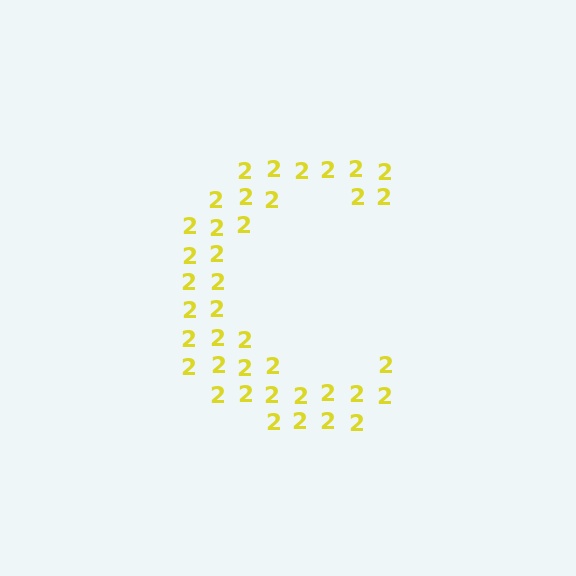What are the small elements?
The small elements are digit 2's.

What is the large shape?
The large shape is the letter C.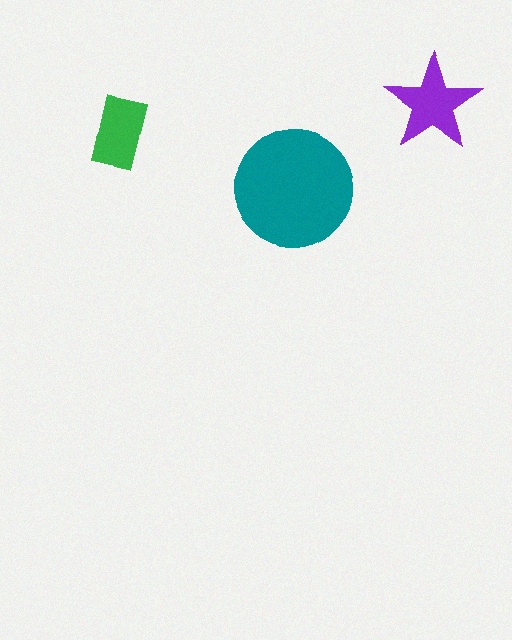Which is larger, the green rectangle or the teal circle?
The teal circle.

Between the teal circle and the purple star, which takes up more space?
The teal circle.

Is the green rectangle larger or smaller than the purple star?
Smaller.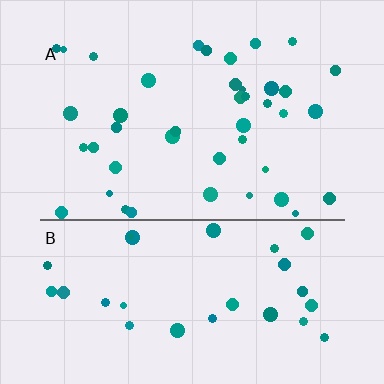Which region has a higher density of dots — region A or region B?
A (the top).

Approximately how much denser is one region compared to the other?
Approximately 1.4× — region A over region B.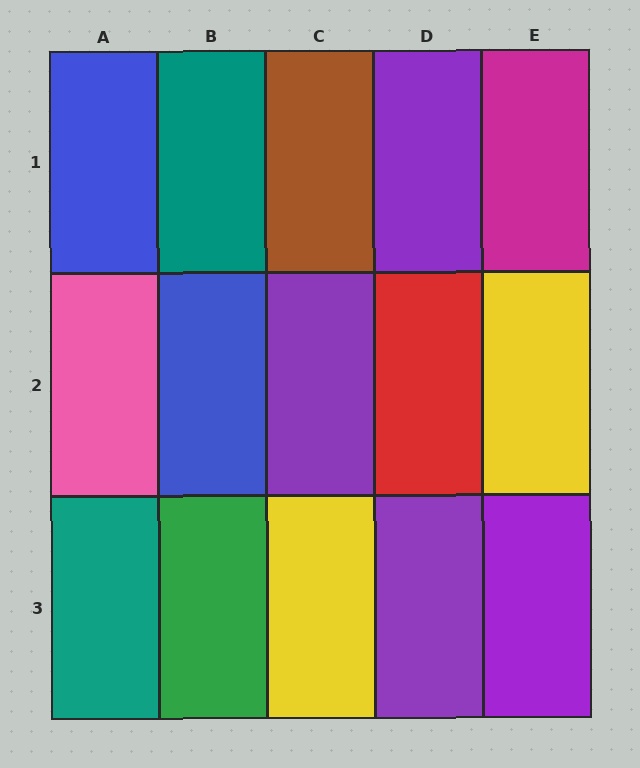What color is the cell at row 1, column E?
Magenta.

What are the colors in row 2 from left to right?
Pink, blue, purple, red, yellow.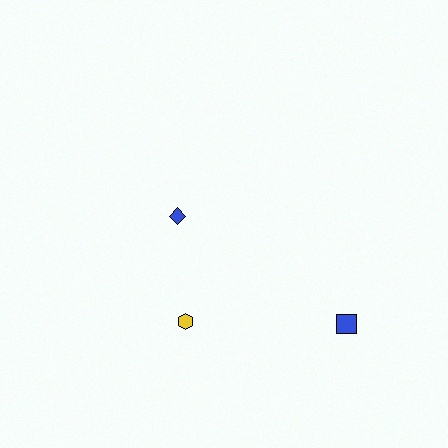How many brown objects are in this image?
There are no brown objects.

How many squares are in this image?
There is 1 square.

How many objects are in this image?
There are 3 objects.